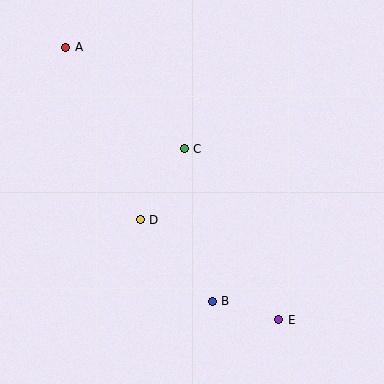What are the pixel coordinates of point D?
Point D is at (140, 220).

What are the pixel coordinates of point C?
Point C is at (184, 149).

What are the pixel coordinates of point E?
Point E is at (279, 320).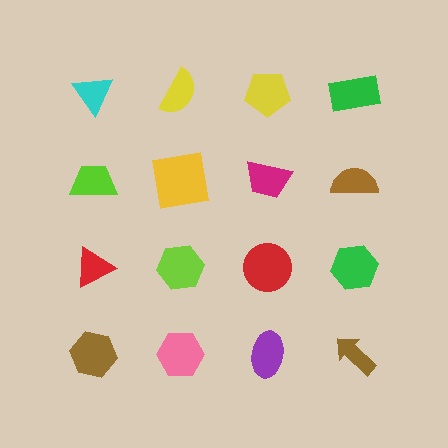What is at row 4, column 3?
A purple ellipse.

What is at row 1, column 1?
A cyan triangle.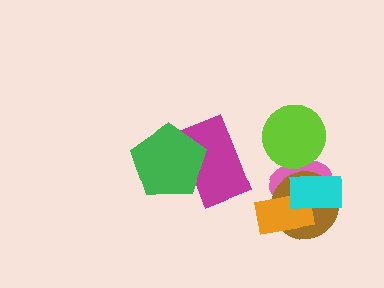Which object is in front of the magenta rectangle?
The green pentagon is in front of the magenta rectangle.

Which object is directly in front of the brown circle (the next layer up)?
The orange rectangle is directly in front of the brown circle.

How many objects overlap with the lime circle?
1 object overlaps with the lime circle.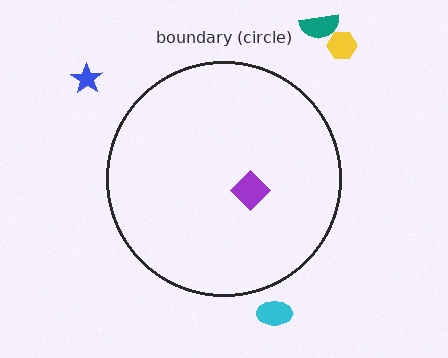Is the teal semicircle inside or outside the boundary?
Outside.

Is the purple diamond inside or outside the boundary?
Inside.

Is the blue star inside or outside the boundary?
Outside.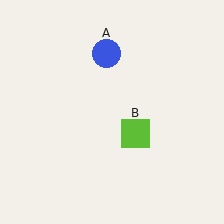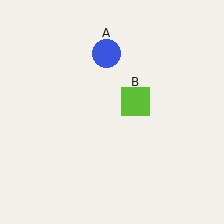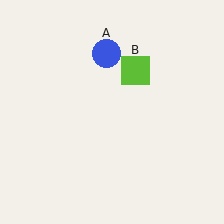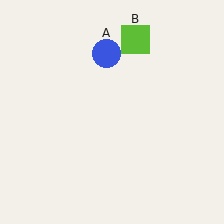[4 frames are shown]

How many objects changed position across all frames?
1 object changed position: lime square (object B).